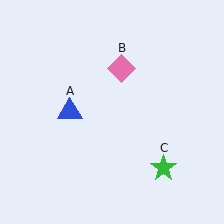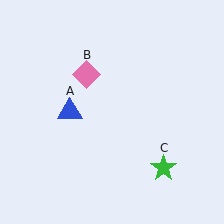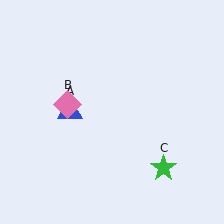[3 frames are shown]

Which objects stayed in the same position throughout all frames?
Blue triangle (object A) and green star (object C) remained stationary.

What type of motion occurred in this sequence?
The pink diamond (object B) rotated counterclockwise around the center of the scene.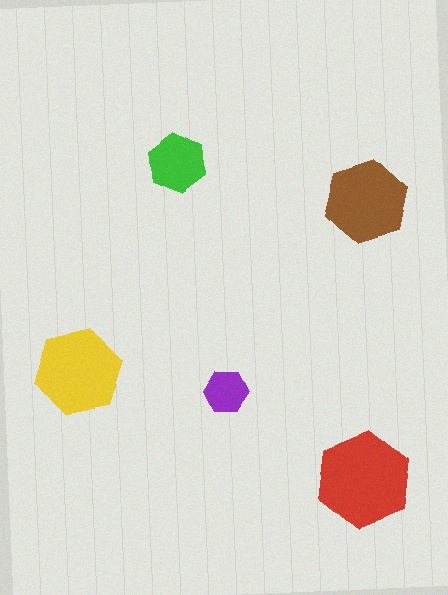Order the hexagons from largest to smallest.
the red one, the yellow one, the brown one, the green one, the purple one.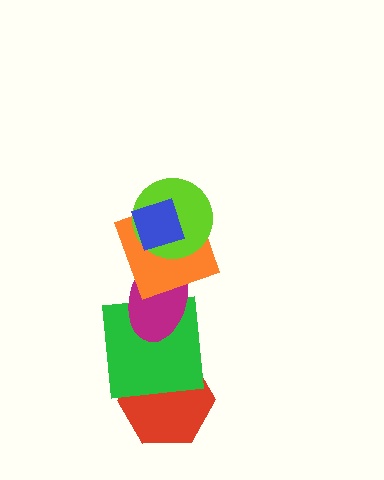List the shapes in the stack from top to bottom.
From top to bottom: the blue diamond, the lime circle, the orange square, the magenta ellipse, the green square, the red hexagon.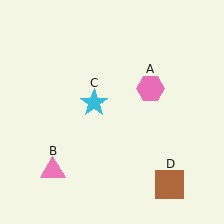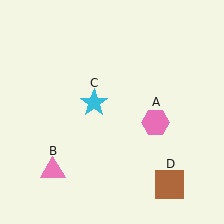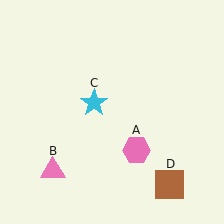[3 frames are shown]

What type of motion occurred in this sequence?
The pink hexagon (object A) rotated clockwise around the center of the scene.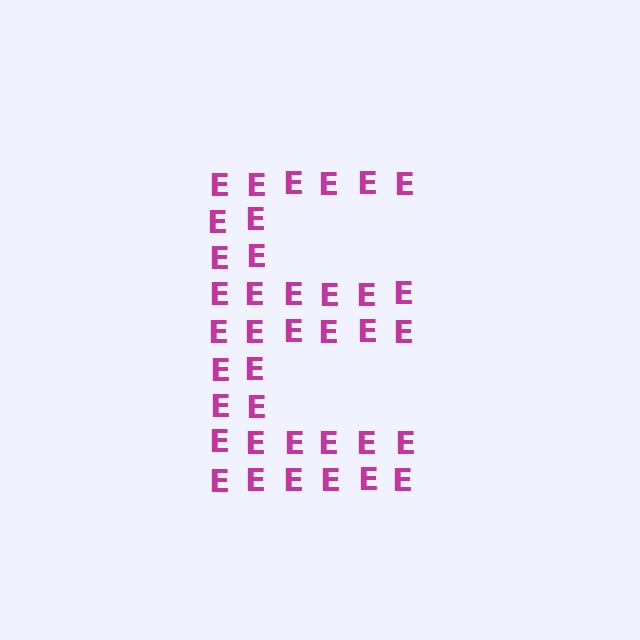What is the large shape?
The large shape is the letter E.